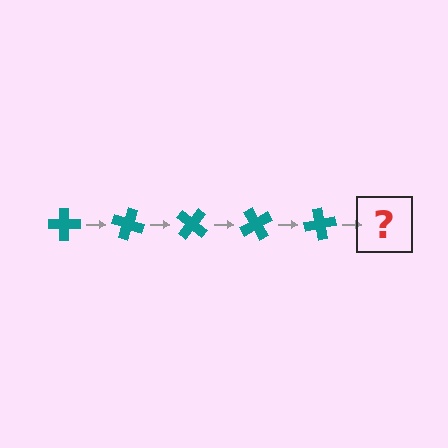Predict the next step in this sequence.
The next step is a teal cross rotated 100 degrees.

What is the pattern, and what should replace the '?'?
The pattern is that the cross rotates 20 degrees each step. The '?' should be a teal cross rotated 100 degrees.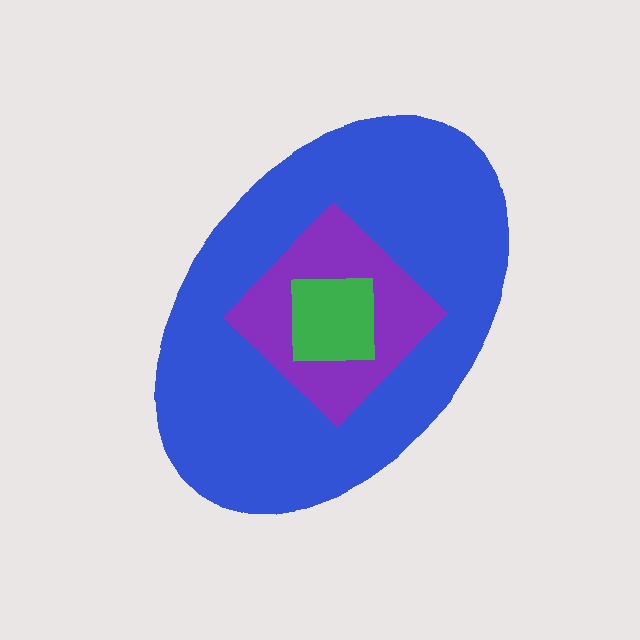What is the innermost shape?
The green square.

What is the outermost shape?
The blue ellipse.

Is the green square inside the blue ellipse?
Yes.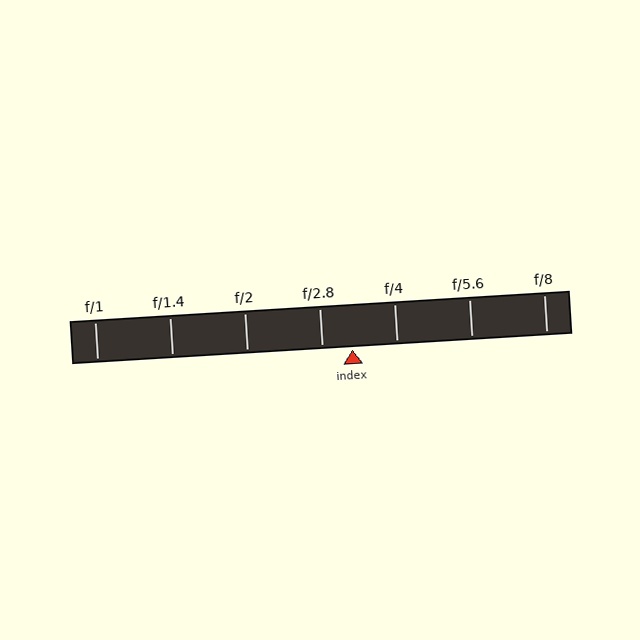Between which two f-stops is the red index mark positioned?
The index mark is between f/2.8 and f/4.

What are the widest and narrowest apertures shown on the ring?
The widest aperture shown is f/1 and the narrowest is f/8.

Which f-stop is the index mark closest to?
The index mark is closest to f/2.8.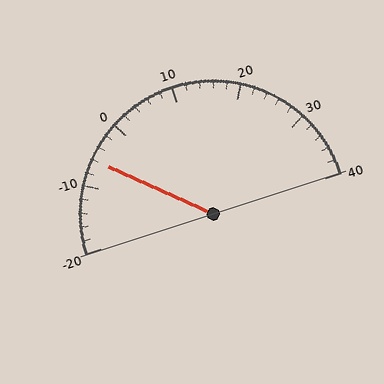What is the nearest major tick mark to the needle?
The nearest major tick mark is -10.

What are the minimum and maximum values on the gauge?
The gauge ranges from -20 to 40.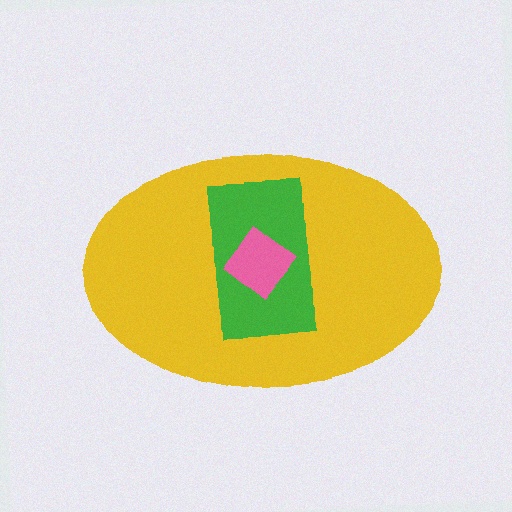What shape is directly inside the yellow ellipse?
The green rectangle.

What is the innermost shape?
The pink diamond.